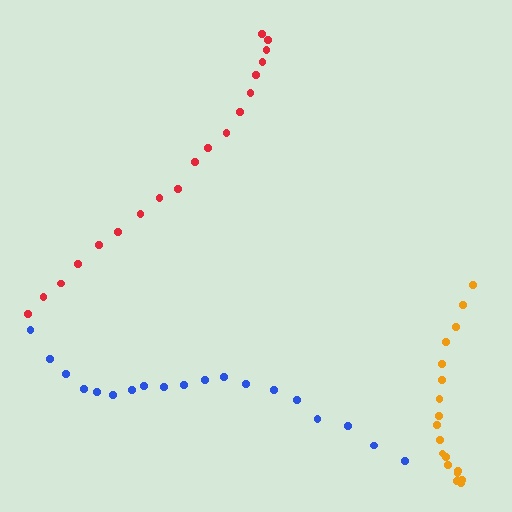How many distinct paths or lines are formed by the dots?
There are 3 distinct paths.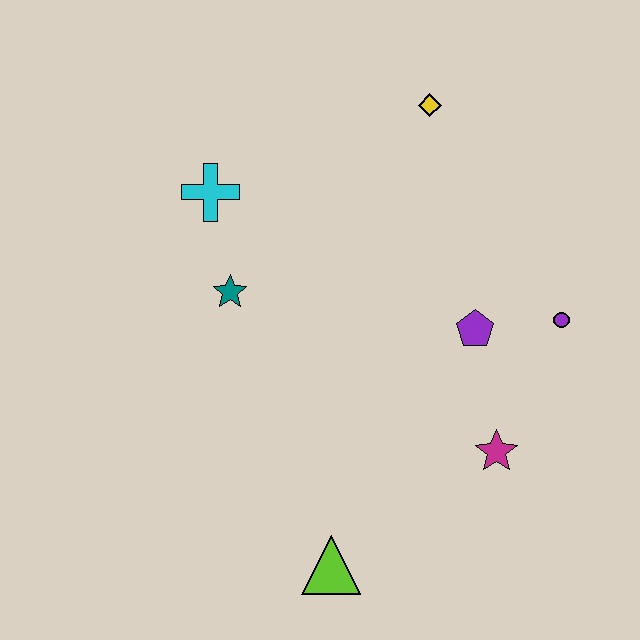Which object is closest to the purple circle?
The purple pentagon is closest to the purple circle.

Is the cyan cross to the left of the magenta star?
Yes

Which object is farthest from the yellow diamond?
The lime triangle is farthest from the yellow diamond.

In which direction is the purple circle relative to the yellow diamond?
The purple circle is below the yellow diamond.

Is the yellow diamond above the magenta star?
Yes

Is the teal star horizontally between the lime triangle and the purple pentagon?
No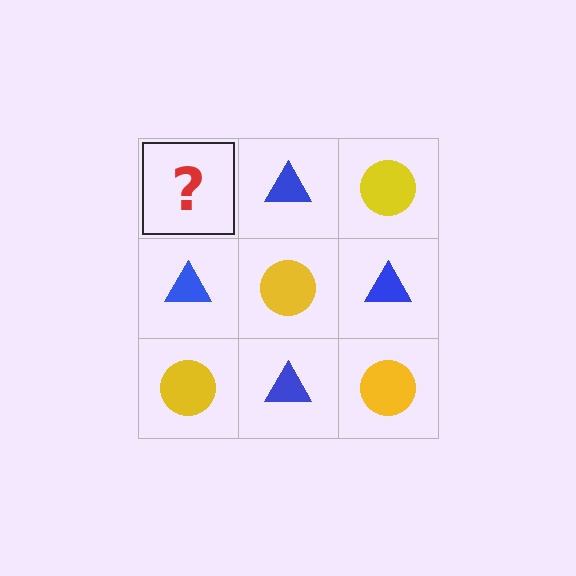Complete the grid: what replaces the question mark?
The question mark should be replaced with a yellow circle.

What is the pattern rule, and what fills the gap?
The rule is that it alternates yellow circle and blue triangle in a checkerboard pattern. The gap should be filled with a yellow circle.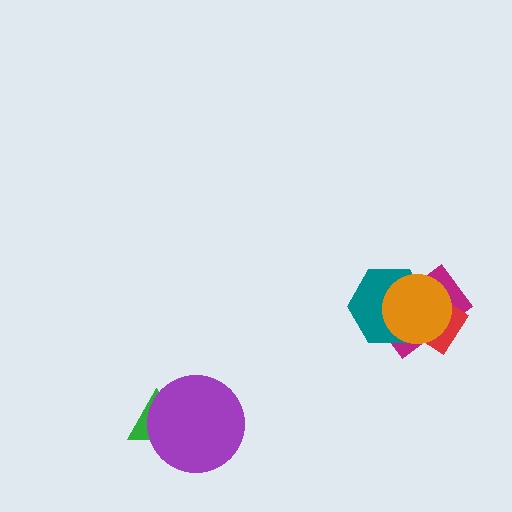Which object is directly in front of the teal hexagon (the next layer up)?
The red diamond is directly in front of the teal hexagon.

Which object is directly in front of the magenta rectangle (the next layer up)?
The teal hexagon is directly in front of the magenta rectangle.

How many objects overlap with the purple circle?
1 object overlaps with the purple circle.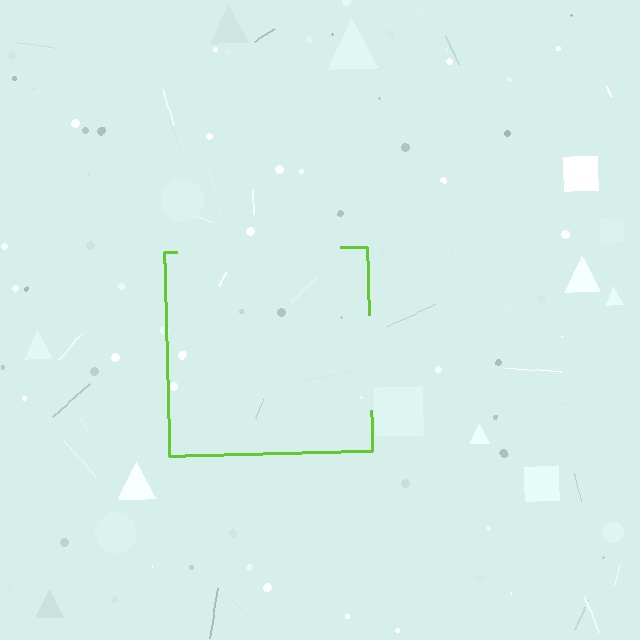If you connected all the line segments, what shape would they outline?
They would outline a square.